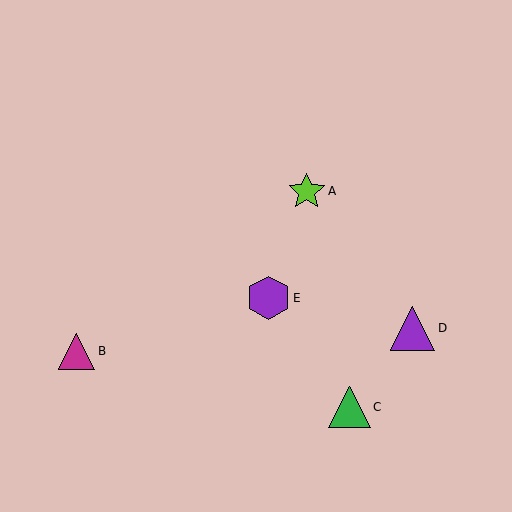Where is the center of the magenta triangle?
The center of the magenta triangle is at (77, 351).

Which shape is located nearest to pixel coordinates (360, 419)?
The green triangle (labeled C) at (350, 407) is nearest to that location.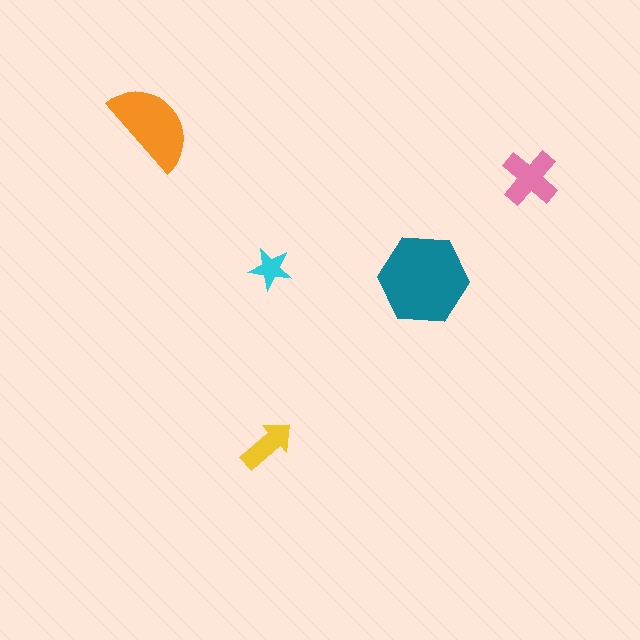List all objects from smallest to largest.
The cyan star, the yellow arrow, the pink cross, the orange semicircle, the teal hexagon.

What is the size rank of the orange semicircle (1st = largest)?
2nd.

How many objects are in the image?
There are 5 objects in the image.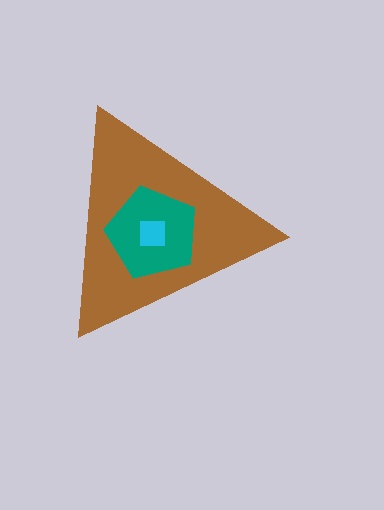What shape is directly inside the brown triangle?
The teal pentagon.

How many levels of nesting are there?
3.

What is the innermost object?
The cyan square.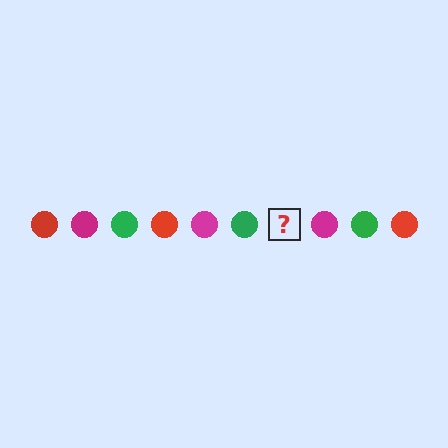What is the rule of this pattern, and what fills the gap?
The rule is that the pattern cycles through red, magenta, green circles. The gap should be filled with a red circle.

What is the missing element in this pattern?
The missing element is a red circle.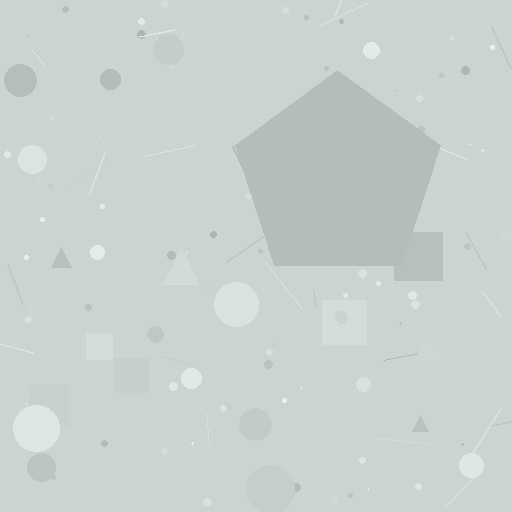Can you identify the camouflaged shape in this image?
The camouflaged shape is a pentagon.